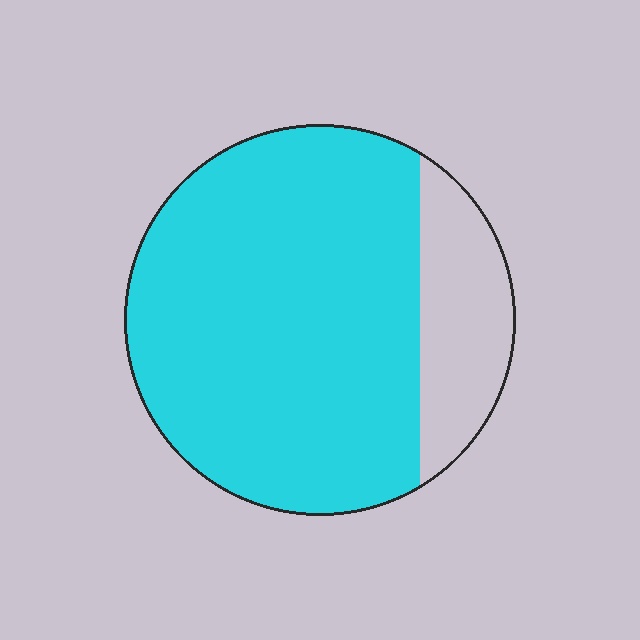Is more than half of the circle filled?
Yes.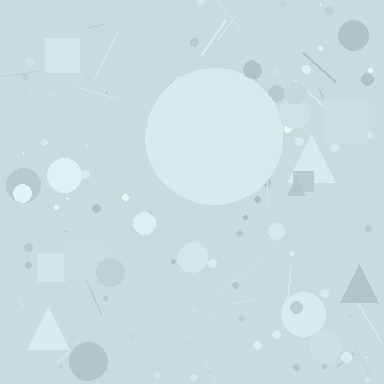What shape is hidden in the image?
A circle is hidden in the image.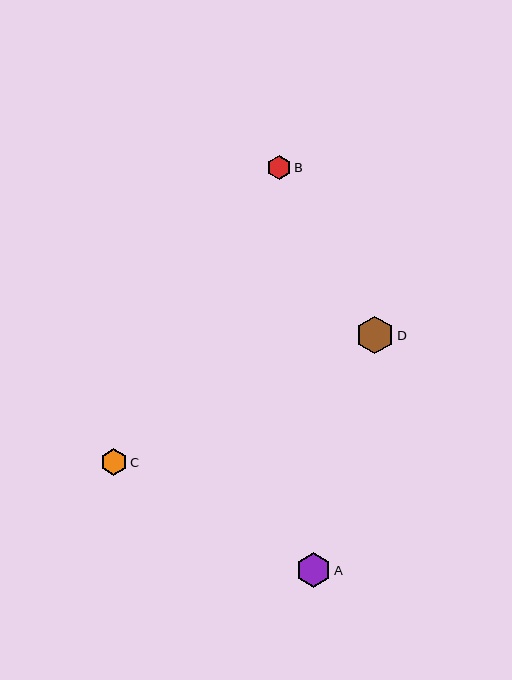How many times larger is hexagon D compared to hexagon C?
Hexagon D is approximately 1.4 times the size of hexagon C.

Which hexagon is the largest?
Hexagon D is the largest with a size of approximately 38 pixels.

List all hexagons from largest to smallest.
From largest to smallest: D, A, C, B.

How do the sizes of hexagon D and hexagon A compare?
Hexagon D and hexagon A are approximately the same size.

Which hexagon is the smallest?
Hexagon B is the smallest with a size of approximately 24 pixels.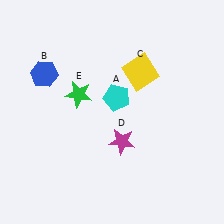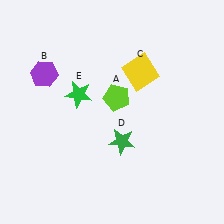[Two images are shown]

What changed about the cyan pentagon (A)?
In Image 1, A is cyan. In Image 2, it changed to lime.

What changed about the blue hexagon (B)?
In Image 1, B is blue. In Image 2, it changed to purple.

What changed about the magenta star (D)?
In Image 1, D is magenta. In Image 2, it changed to green.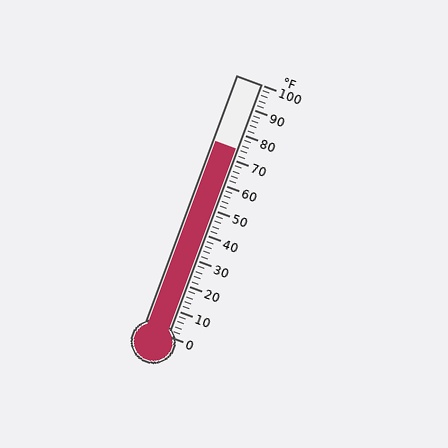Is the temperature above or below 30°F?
The temperature is above 30°F.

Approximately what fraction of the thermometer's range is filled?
The thermometer is filled to approximately 75% of its range.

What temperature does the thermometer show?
The thermometer shows approximately 74°F.